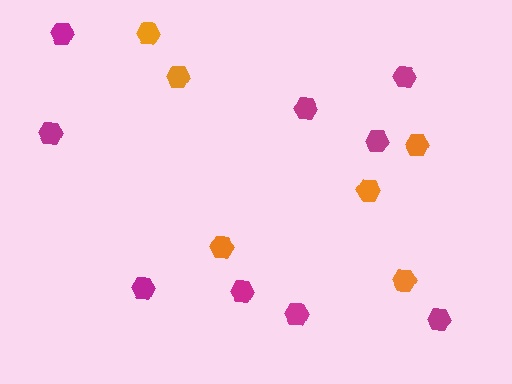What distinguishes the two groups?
There are 2 groups: one group of orange hexagons (6) and one group of magenta hexagons (9).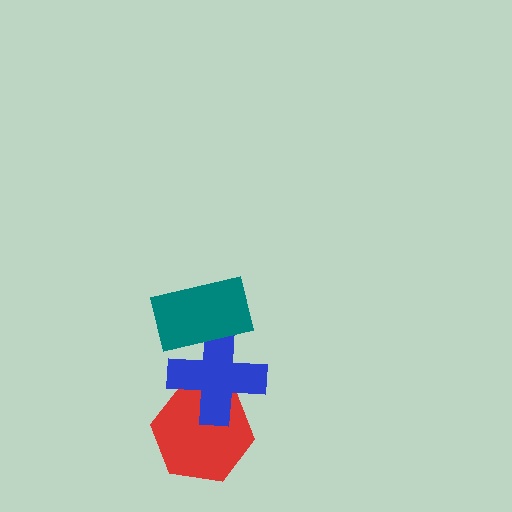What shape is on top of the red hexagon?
The blue cross is on top of the red hexagon.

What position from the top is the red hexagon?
The red hexagon is 3rd from the top.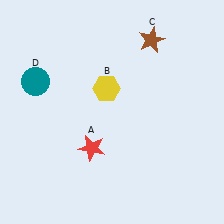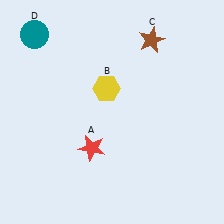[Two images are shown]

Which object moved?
The teal circle (D) moved up.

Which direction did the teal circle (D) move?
The teal circle (D) moved up.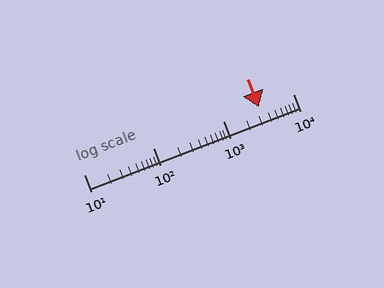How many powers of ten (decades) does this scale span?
The scale spans 3 decades, from 10 to 10000.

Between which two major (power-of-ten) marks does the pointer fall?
The pointer is between 1000 and 10000.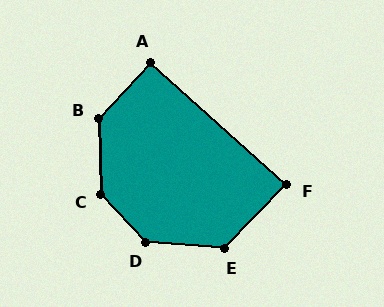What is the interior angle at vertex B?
Approximately 135 degrees (obtuse).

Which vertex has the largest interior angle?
C, at approximately 139 degrees.